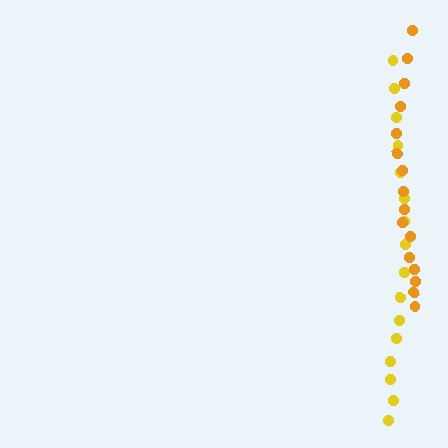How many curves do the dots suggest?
There are 2 distinct paths.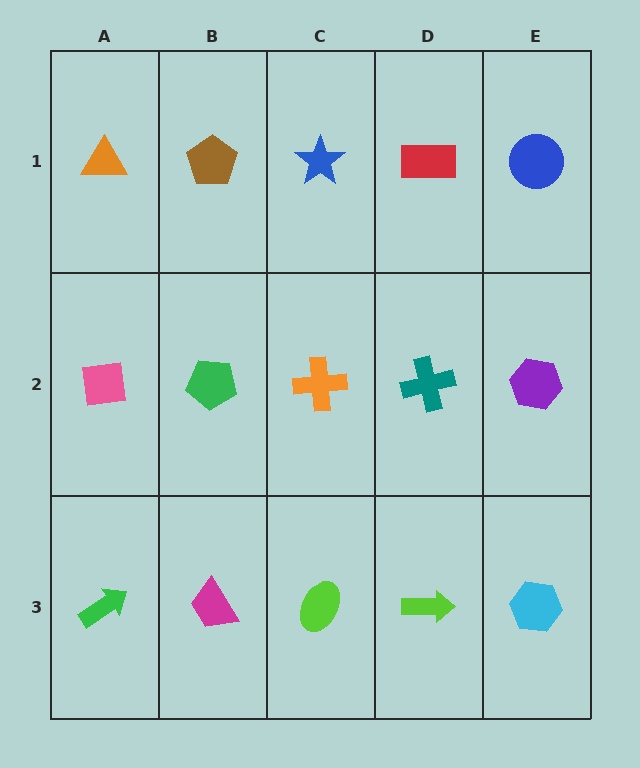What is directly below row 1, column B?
A green pentagon.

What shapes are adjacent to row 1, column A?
A pink square (row 2, column A), a brown pentagon (row 1, column B).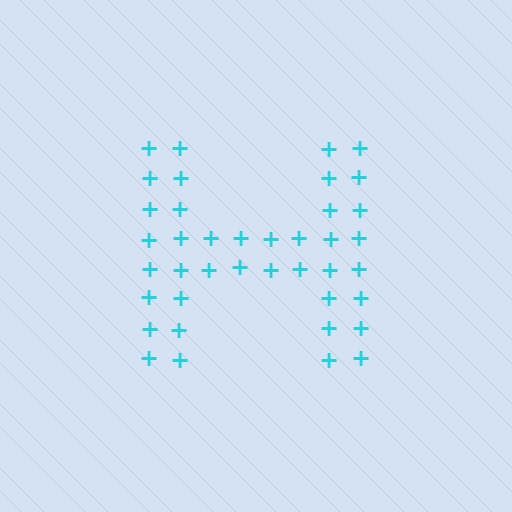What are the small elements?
The small elements are plus signs.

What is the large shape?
The large shape is the letter H.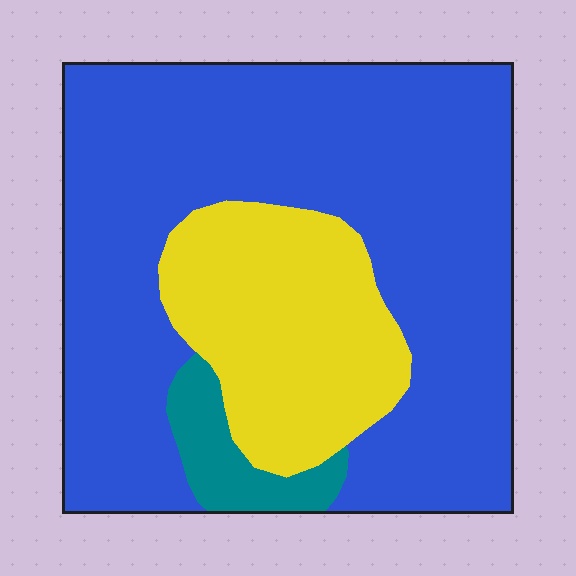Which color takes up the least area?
Teal, at roughly 5%.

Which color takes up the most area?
Blue, at roughly 70%.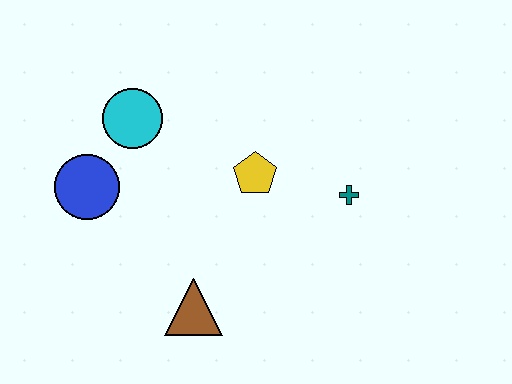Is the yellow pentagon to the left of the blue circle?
No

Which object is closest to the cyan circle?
The blue circle is closest to the cyan circle.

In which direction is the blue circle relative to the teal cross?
The blue circle is to the left of the teal cross.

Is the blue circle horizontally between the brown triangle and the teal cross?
No